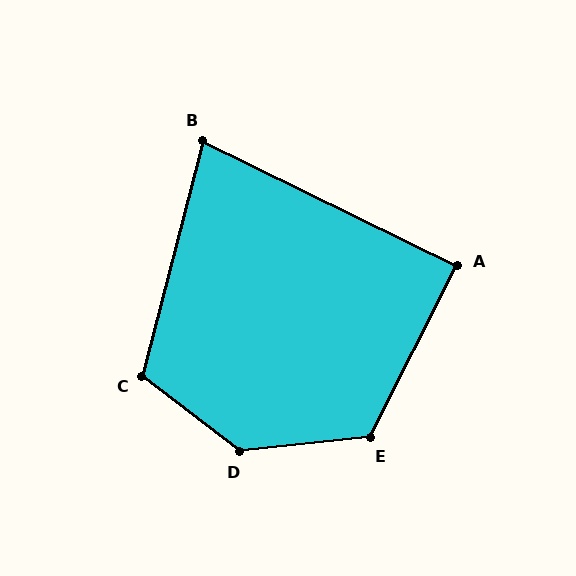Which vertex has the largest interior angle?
D, at approximately 136 degrees.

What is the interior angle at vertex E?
Approximately 123 degrees (obtuse).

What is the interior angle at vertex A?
Approximately 89 degrees (approximately right).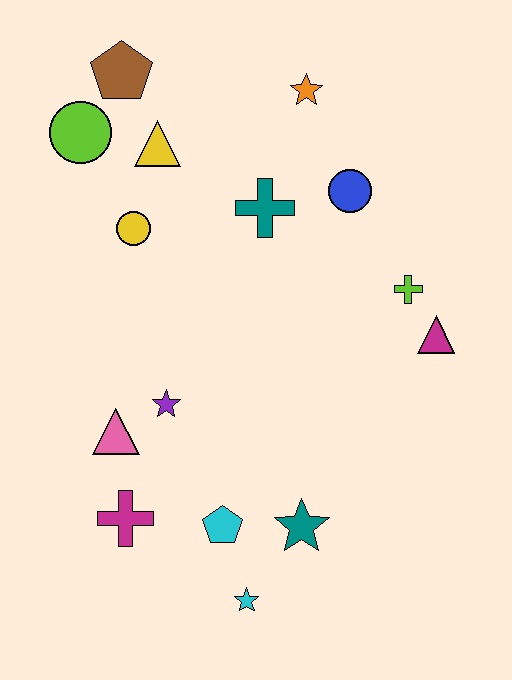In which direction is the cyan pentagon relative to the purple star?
The cyan pentagon is below the purple star.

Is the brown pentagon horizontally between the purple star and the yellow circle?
No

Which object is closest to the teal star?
The cyan pentagon is closest to the teal star.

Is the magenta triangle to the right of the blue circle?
Yes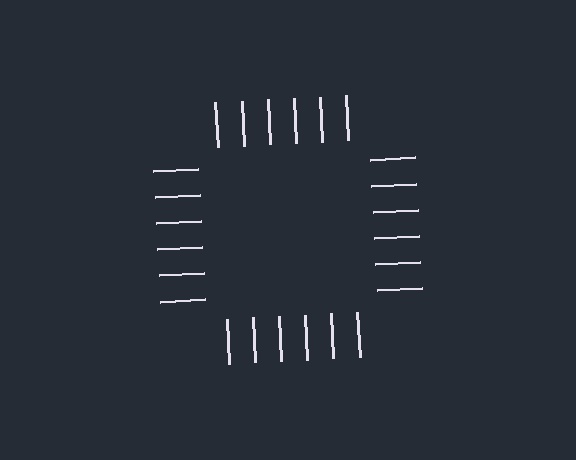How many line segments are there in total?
24 — 6 along each of the 4 edges.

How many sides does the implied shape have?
4 sides — the line-ends trace a square.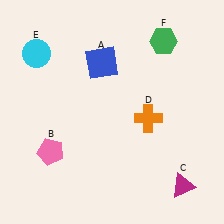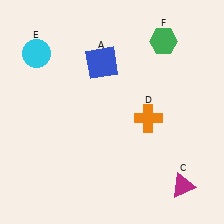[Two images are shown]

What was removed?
The pink pentagon (B) was removed in Image 2.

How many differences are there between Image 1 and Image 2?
There is 1 difference between the two images.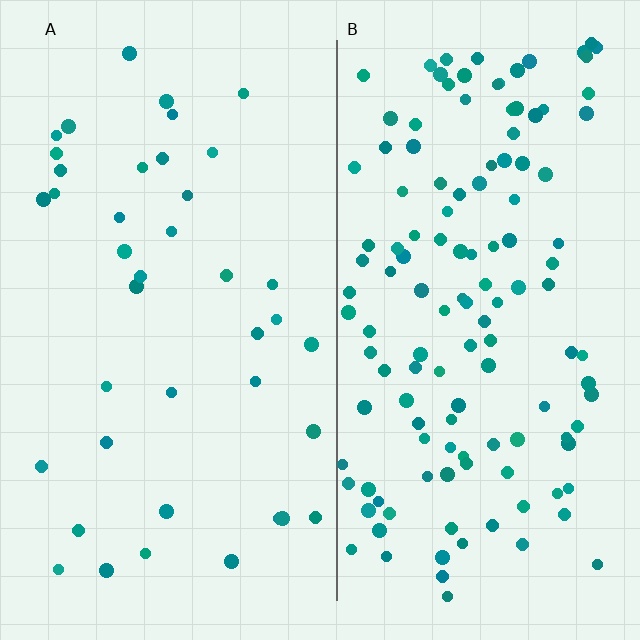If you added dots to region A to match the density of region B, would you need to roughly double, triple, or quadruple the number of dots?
Approximately triple.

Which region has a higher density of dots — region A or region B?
B (the right).